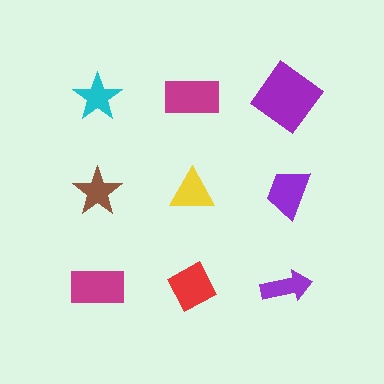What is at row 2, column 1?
A brown star.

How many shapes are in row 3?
3 shapes.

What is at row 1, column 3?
A purple diamond.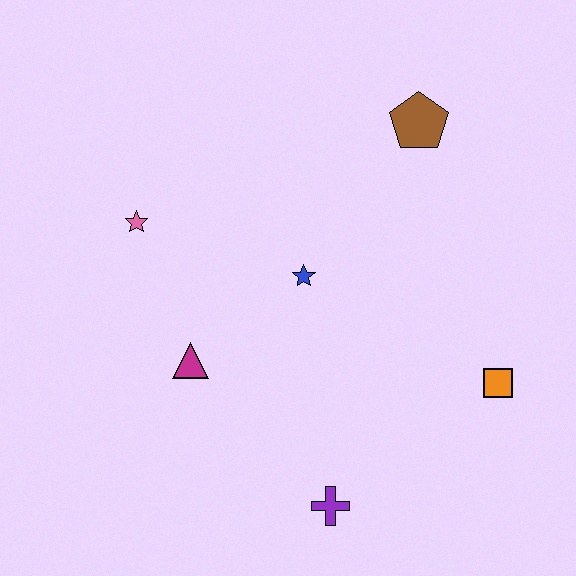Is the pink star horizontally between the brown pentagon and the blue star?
No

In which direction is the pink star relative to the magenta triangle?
The pink star is above the magenta triangle.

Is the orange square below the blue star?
Yes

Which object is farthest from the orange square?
The pink star is farthest from the orange square.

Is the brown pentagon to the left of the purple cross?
No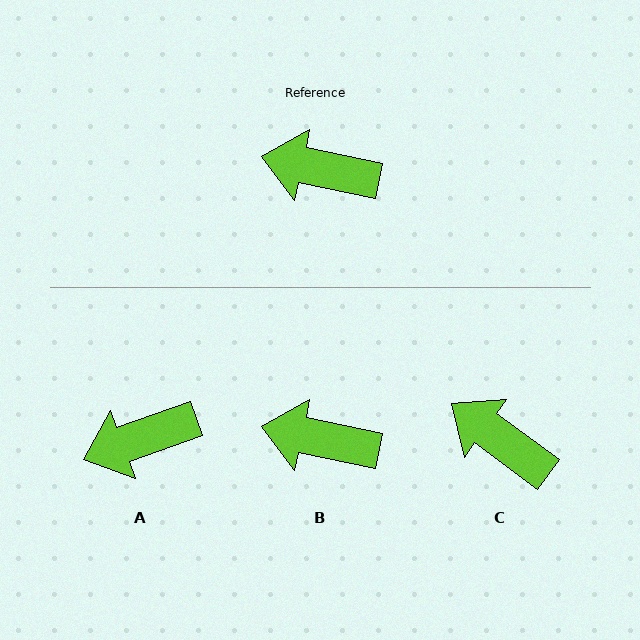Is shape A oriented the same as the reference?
No, it is off by about 32 degrees.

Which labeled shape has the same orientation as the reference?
B.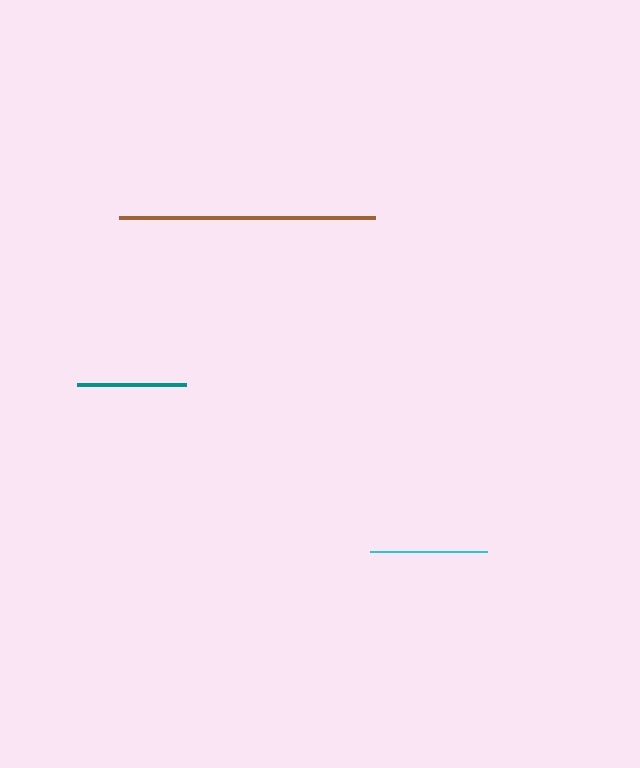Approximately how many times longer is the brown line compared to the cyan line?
The brown line is approximately 2.2 times the length of the cyan line.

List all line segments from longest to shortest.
From longest to shortest: brown, cyan, teal.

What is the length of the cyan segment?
The cyan segment is approximately 117 pixels long.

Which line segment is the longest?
The brown line is the longest at approximately 256 pixels.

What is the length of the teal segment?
The teal segment is approximately 109 pixels long.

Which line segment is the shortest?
The teal line is the shortest at approximately 109 pixels.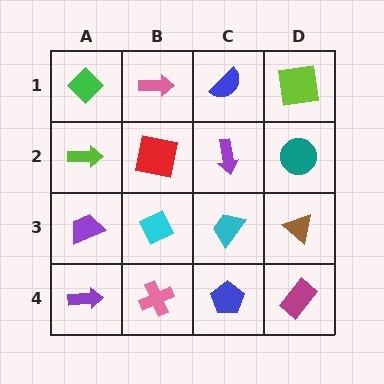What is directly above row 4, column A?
A purple trapezoid.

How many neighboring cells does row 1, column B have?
3.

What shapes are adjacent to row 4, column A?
A purple trapezoid (row 3, column A), a pink cross (row 4, column B).